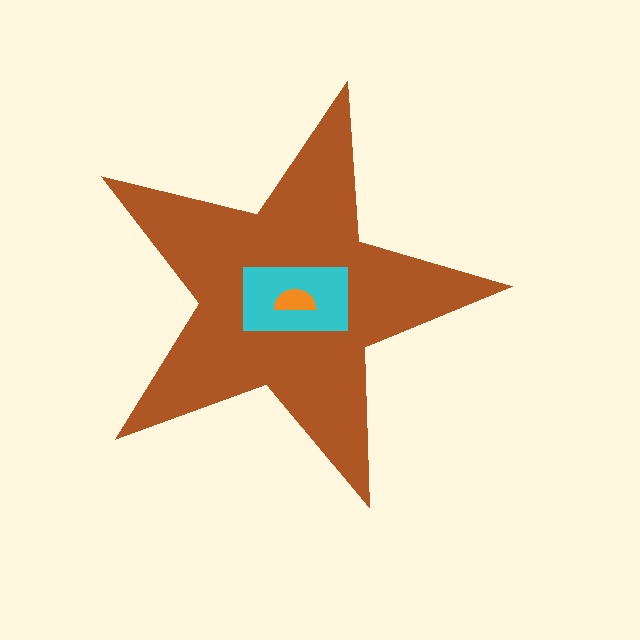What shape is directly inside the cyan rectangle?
The orange semicircle.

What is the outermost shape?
The brown star.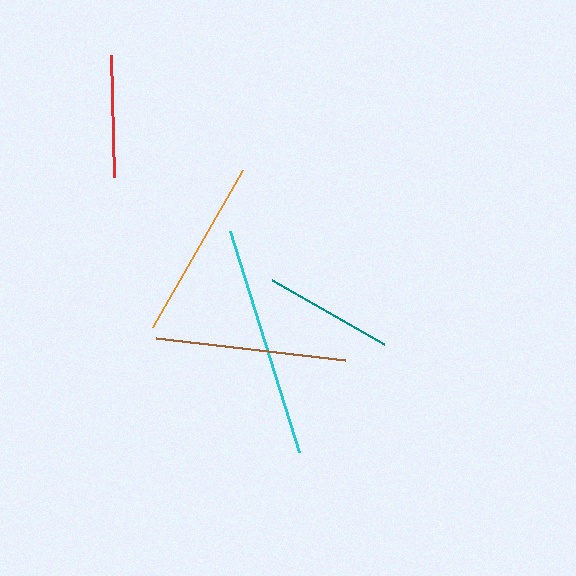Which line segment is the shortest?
The red line is the shortest at approximately 122 pixels.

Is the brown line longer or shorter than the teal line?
The brown line is longer than the teal line.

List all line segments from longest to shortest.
From longest to shortest: cyan, brown, orange, teal, red.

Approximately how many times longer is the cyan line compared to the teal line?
The cyan line is approximately 1.8 times the length of the teal line.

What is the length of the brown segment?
The brown segment is approximately 190 pixels long.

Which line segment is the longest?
The cyan line is the longest at approximately 232 pixels.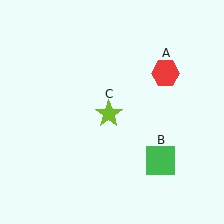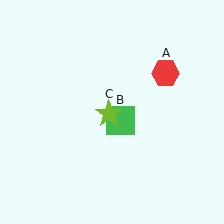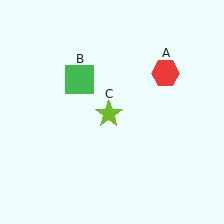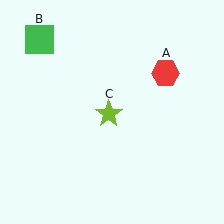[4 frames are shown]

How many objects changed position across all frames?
1 object changed position: green square (object B).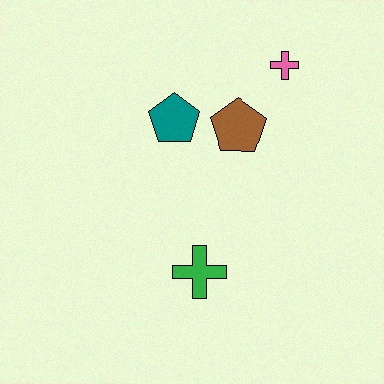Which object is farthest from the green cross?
The pink cross is farthest from the green cross.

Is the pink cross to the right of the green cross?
Yes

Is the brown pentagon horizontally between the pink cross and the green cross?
Yes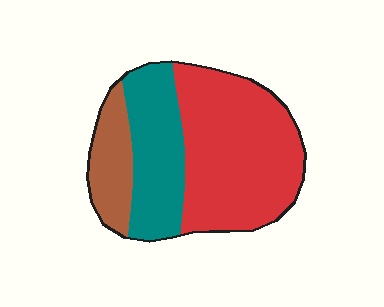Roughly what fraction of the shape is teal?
Teal covers 29% of the shape.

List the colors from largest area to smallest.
From largest to smallest: red, teal, brown.